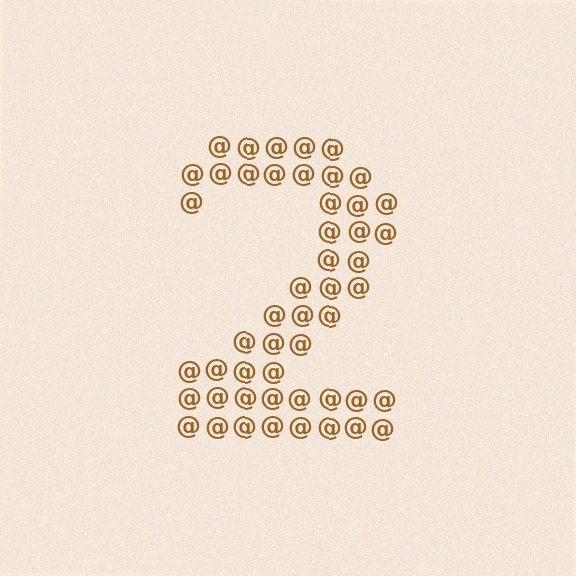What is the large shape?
The large shape is the digit 2.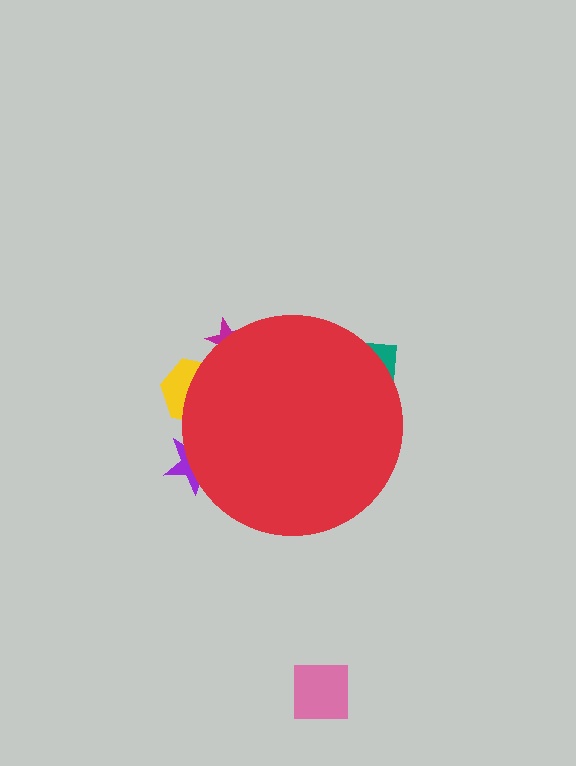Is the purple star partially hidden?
Yes, the purple star is partially hidden behind the red circle.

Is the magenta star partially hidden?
Yes, the magenta star is partially hidden behind the red circle.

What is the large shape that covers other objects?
A red circle.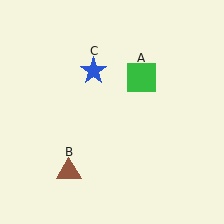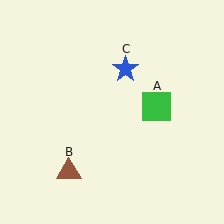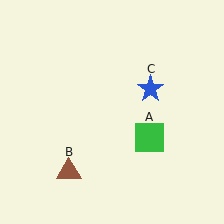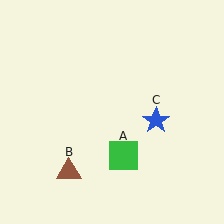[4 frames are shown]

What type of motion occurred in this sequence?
The green square (object A), blue star (object C) rotated clockwise around the center of the scene.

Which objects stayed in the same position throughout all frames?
Brown triangle (object B) remained stationary.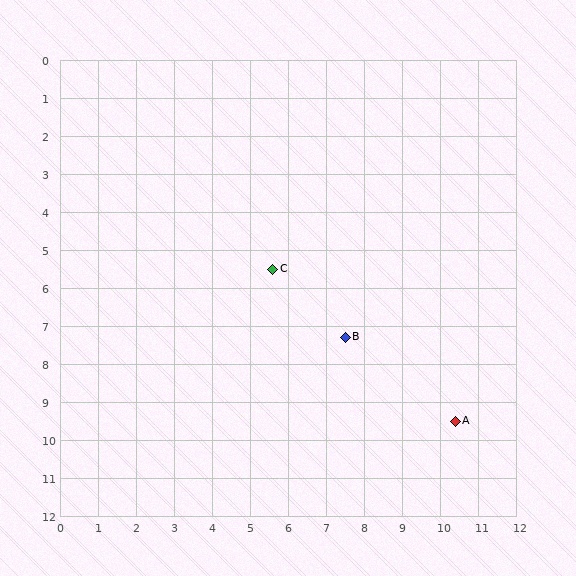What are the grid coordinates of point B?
Point B is at approximately (7.5, 7.3).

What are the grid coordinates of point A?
Point A is at approximately (10.4, 9.5).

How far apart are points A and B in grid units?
Points A and B are about 3.6 grid units apart.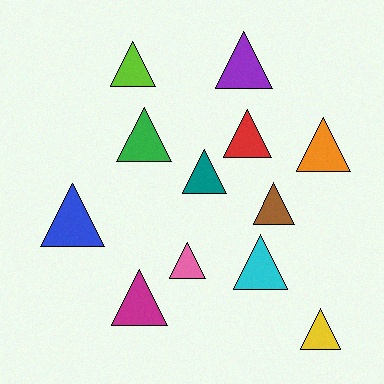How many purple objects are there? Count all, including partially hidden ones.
There is 1 purple object.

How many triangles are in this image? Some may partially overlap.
There are 12 triangles.